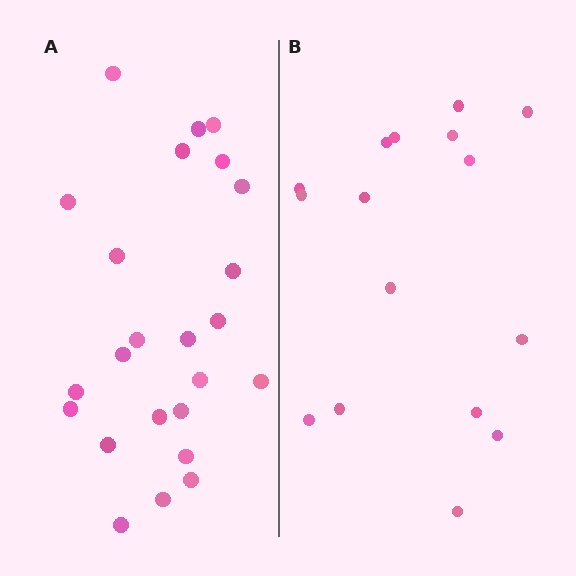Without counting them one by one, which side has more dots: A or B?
Region A (the left region) has more dots.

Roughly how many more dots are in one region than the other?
Region A has roughly 8 or so more dots than region B.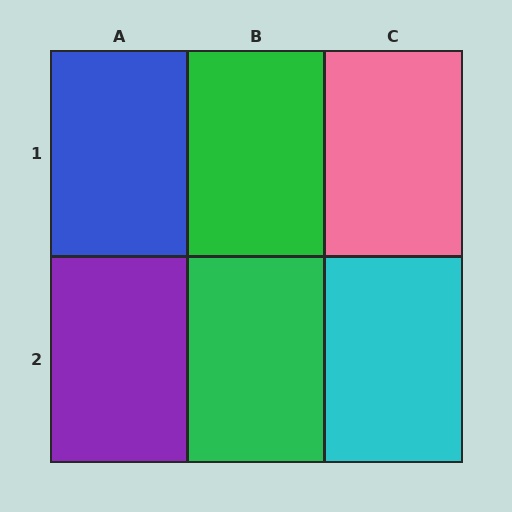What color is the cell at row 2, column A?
Purple.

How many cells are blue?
1 cell is blue.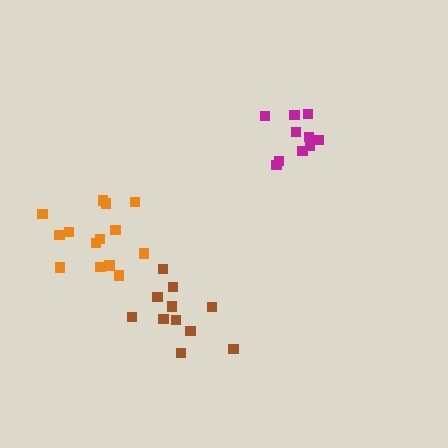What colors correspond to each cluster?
The clusters are colored: orange, magenta, brown.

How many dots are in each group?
Group 1: 14 dots, Group 2: 10 dots, Group 3: 11 dots (35 total).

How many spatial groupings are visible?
There are 3 spatial groupings.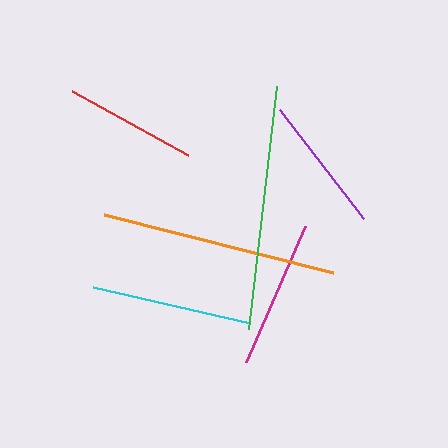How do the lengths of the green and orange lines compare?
The green and orange lines are approximately the same length.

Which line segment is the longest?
The green line is the longest at approximately 245 pixels.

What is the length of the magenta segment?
The magenta segment is approximately 147 pixels long.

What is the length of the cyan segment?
The cyan segment is approximately 161 pixels long.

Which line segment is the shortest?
The red line is the shortest at approximately 133 pixels.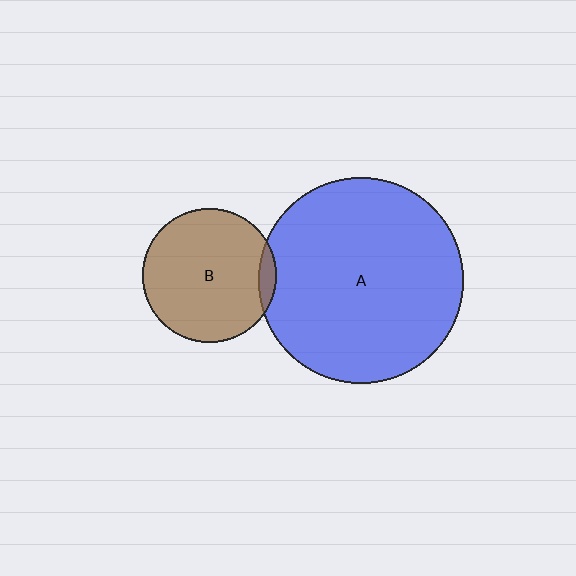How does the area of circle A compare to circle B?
Approximately 2.3 times.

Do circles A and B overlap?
Yes.